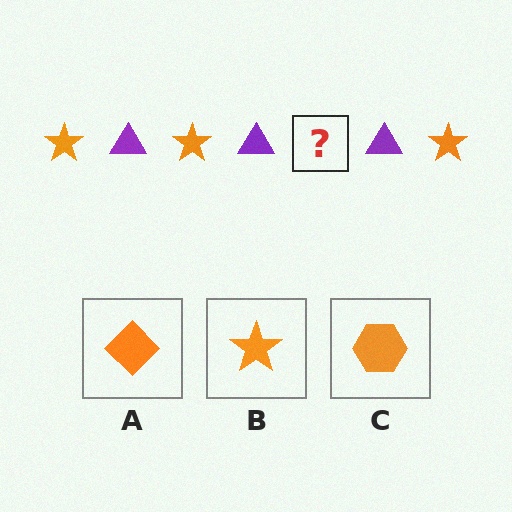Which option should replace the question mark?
Option B.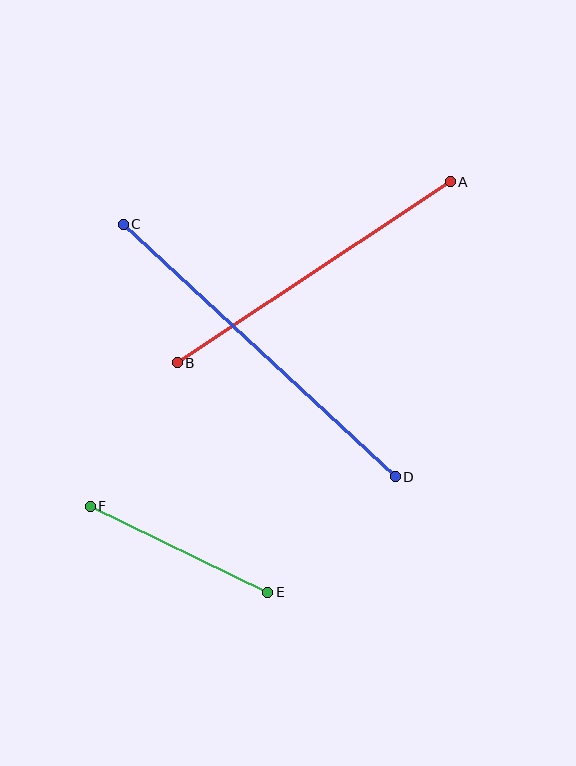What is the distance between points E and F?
The distance is approximately 197 pixels.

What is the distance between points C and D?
The distance is approximately 371 pixels.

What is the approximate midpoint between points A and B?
The midpoint is at approximately (314, 272) pixels.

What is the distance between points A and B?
The distance is approximately 327 pixels.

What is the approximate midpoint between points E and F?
The midpoint is at approximately (179, 549) pixels.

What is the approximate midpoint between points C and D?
The midpoint is at approximately (259, 350) pixels.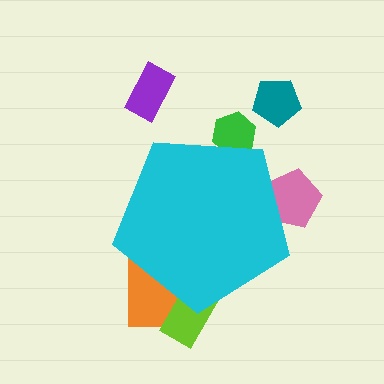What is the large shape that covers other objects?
A cyan pentagon.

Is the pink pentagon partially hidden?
Yes, the pink pentagon is partially hidden behind the cyan pentagon.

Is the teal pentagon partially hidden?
No, the teal pentagon is fully visible.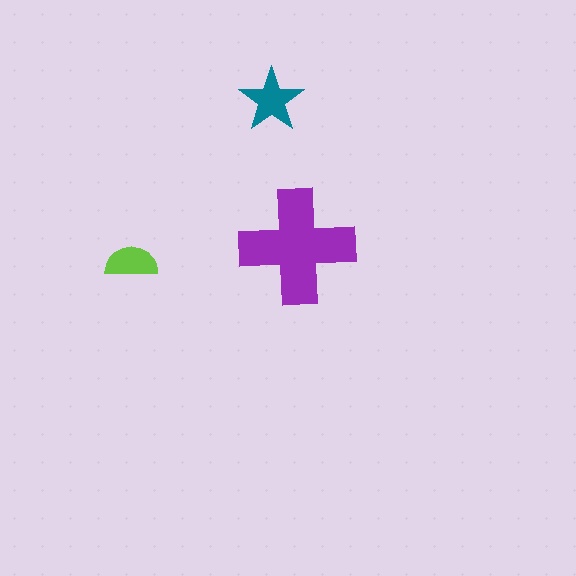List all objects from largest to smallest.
The purple cross, the teal star, the lime semicircle.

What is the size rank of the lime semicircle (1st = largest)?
3rd.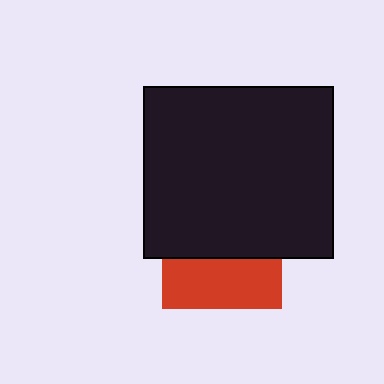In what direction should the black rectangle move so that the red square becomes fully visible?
The black rectangle should move up. That is the shortest direction to clear the overlap and leave the red square fully visible.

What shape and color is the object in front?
The object in front is a black rectangle.